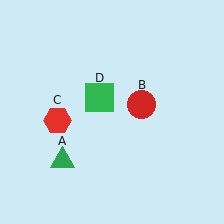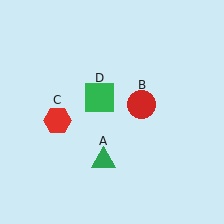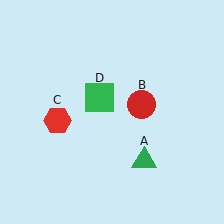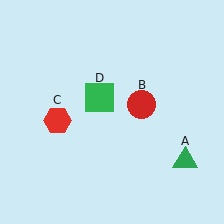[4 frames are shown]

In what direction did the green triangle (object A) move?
The green triangle (object A) moved right.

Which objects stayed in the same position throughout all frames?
Red circle (object B) and red hexagon (object C) and green square (object D) remained stationary.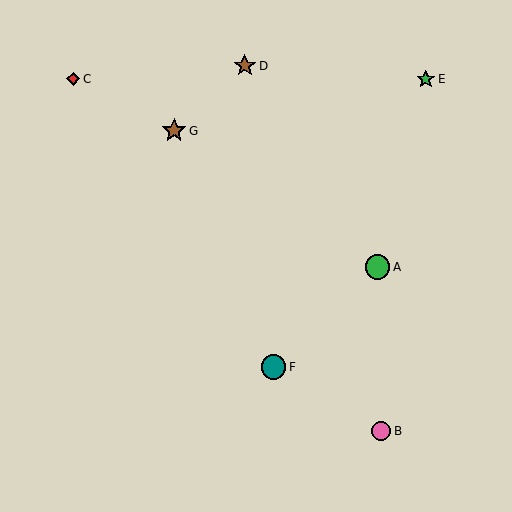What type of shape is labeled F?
Shape F is a teal circle.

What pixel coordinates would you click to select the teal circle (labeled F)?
Click at (274, 367) to select the teal circle F.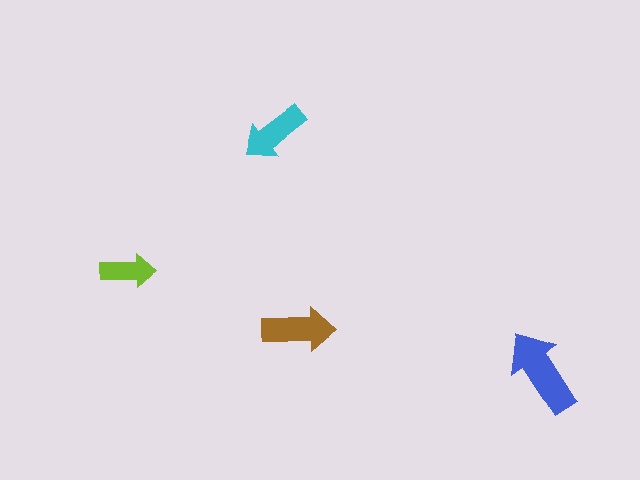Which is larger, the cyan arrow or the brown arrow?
The brown one.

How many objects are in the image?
There are 4 objects in the image.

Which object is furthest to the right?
The blue arrow is rightmost.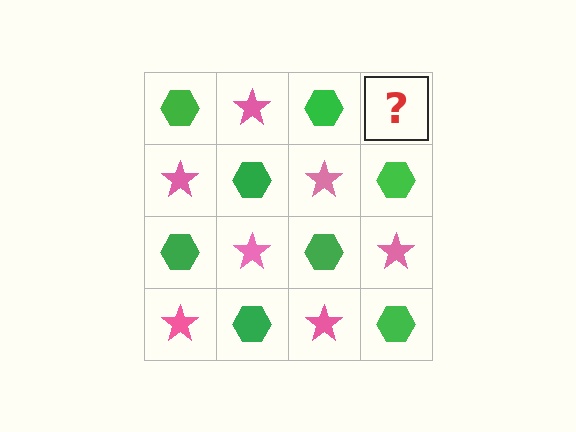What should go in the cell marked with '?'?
The missing cell should contain a pink star.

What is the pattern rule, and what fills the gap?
The rule is that it alternates green hexagon and pink star in a checkerboard pattern. The gap should be filled with a pink star.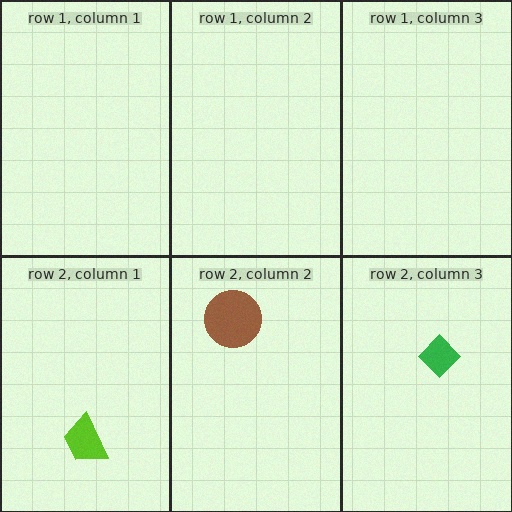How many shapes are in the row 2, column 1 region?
1.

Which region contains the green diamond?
The row 2, column 3 region.